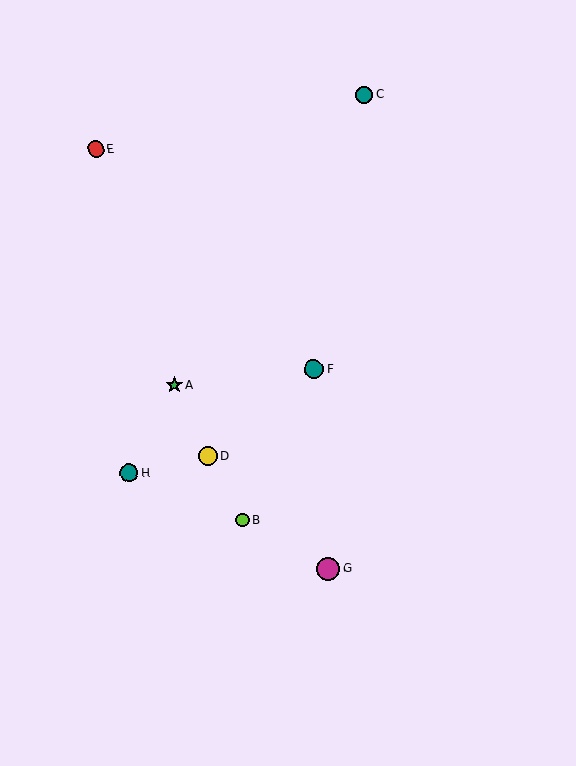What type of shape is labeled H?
Shape H is a teal circle.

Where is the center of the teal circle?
The center of the teal circle is at (364, 95).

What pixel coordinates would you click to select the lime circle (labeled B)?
Click at (242, 520) to select the lime circle B.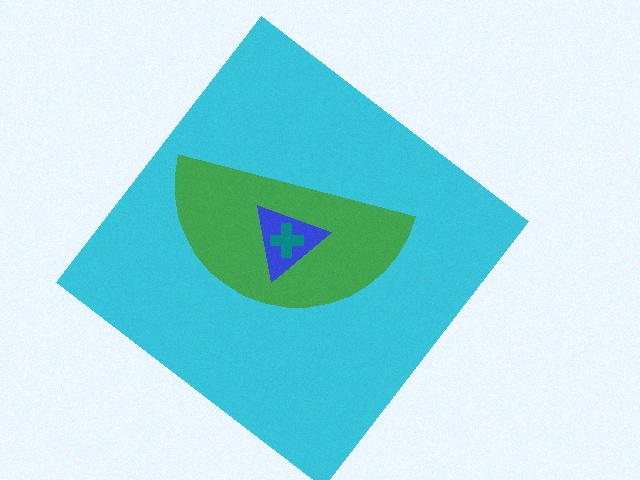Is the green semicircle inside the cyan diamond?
Yes.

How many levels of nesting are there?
4.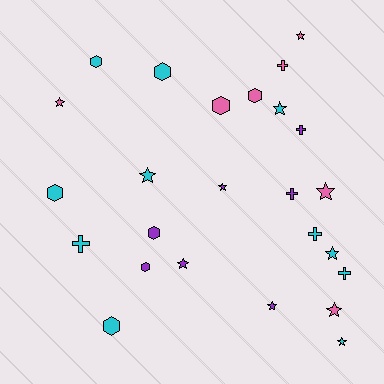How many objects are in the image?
There are 25 objects.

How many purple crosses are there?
There are 2 purple crosses.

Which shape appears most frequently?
Star, with 11 objects.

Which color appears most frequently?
Cyan, with 11 objects.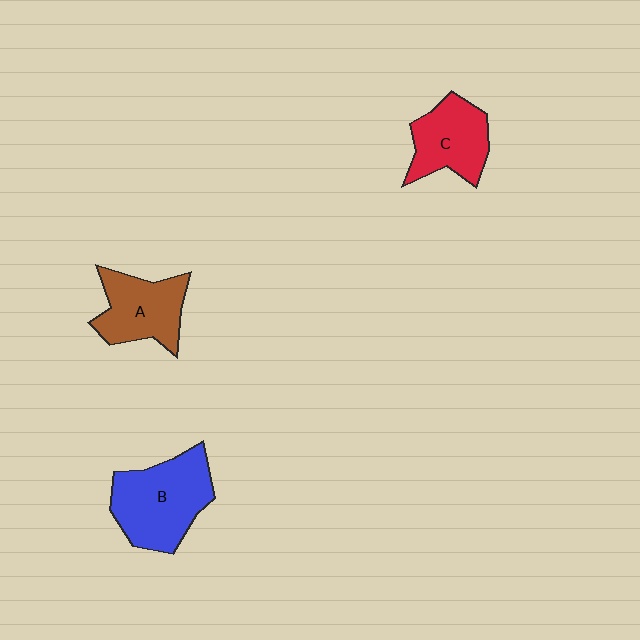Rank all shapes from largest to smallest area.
From largest to smallest: B (blue), A (brown), C (red).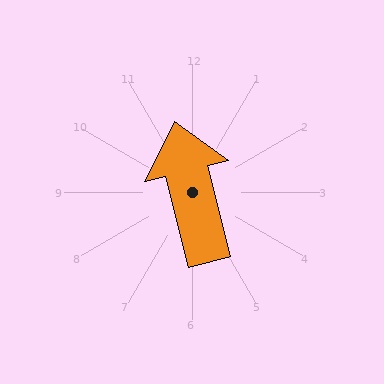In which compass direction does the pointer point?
North.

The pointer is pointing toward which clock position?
Roughly 12 o'clock.